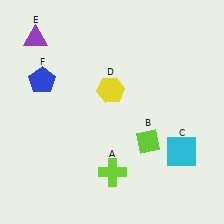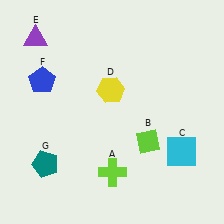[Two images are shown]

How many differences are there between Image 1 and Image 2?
There is 1 difference between the two images.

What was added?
A teal pentagon (G) was added in Image 2.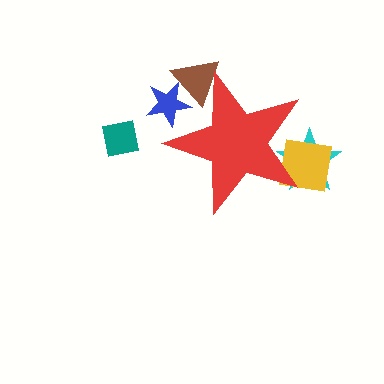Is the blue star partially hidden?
Yes, the blue star is partially hidden behind the red star.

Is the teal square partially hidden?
No, the teal square is fully visible.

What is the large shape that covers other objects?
A red star.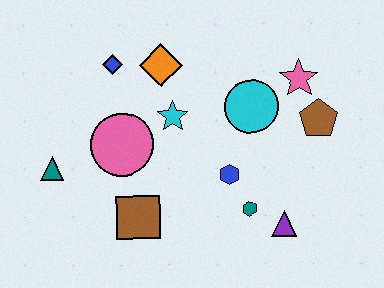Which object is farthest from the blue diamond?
The purple triangle is farthest from the blue diamond.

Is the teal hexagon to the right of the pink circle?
Yes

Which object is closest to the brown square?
The pink circle is closest to the brown square.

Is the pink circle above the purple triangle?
Yes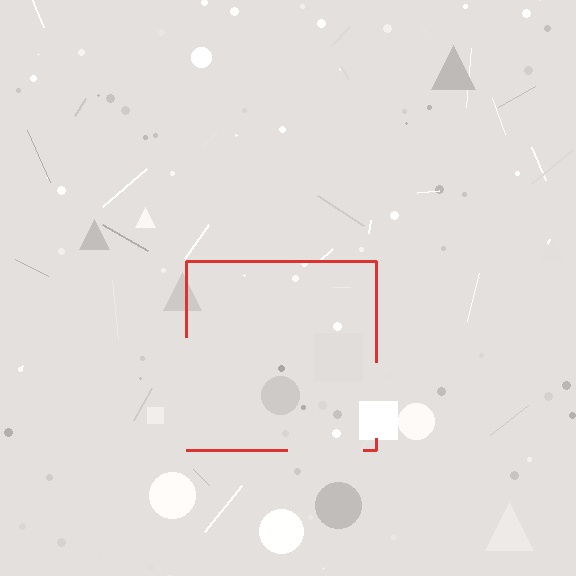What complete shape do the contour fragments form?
The contour fragments form a square.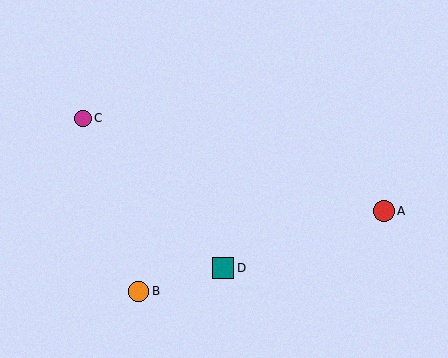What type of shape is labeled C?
Shape C is a magenta circle.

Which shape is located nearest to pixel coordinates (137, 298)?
The orange circle (labeled B) at (139, 291) is nearest to that location.